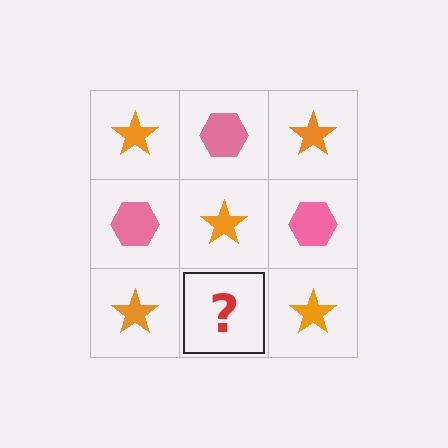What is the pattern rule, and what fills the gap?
The rule is that it alternates orange star and pink hexagon in a checkerboard pattern. The gap should be filled with a pink hexagon.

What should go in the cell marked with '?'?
The missing cell should contain a pink hexagon.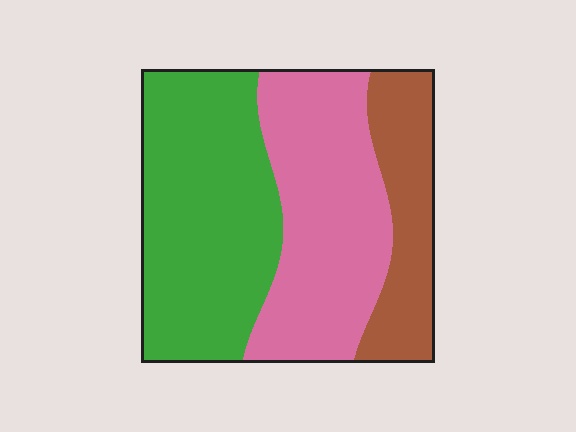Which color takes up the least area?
Brown, at roughly 20%.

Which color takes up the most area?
Green, at roughly 45%.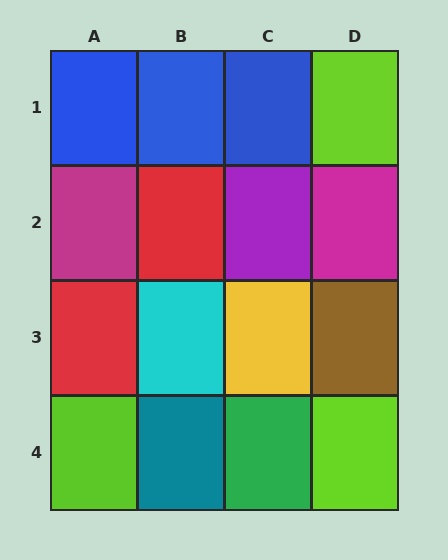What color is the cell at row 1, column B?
Blue.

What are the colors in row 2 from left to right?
Magenta, red, purple, magenta.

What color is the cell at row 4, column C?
Green.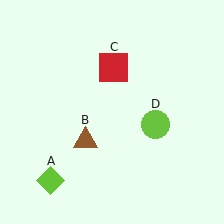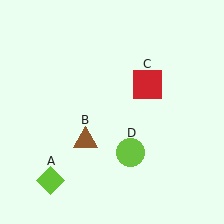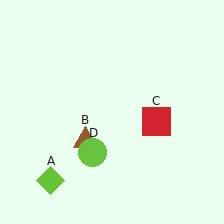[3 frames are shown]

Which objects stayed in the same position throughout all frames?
Lime diamond (object A) and brown triangle (object B) remained stationary.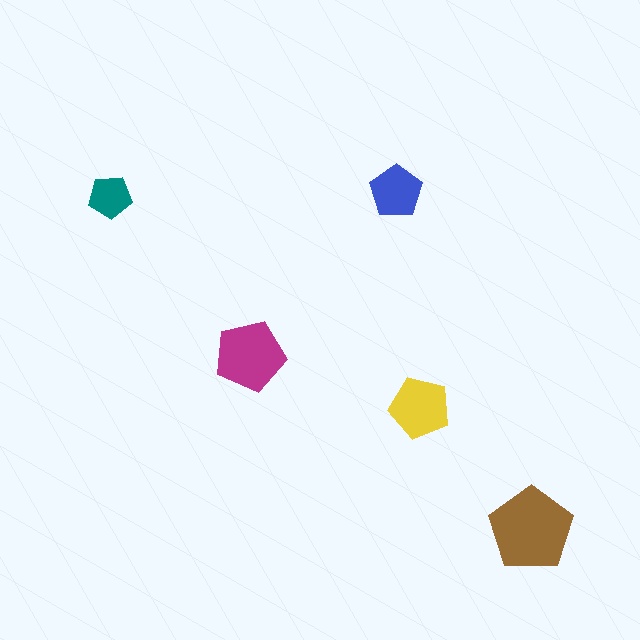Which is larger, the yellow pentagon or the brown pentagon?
The brown one.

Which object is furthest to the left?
The teal pentagon is leftmost.